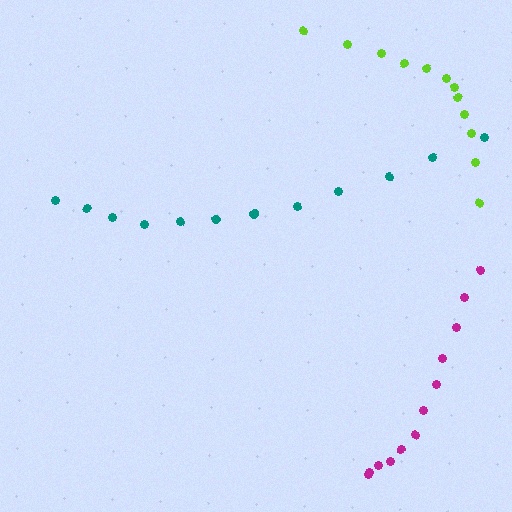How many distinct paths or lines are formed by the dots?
There are 3 distinct paths.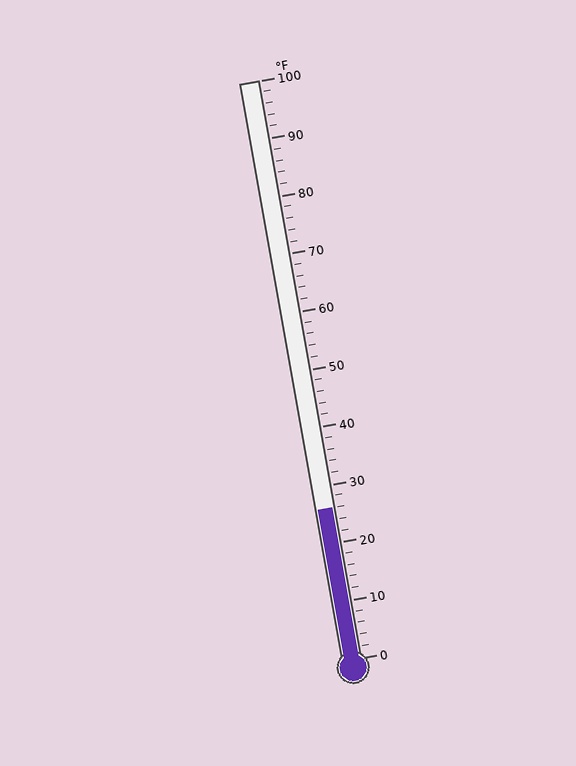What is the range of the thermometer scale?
The thermometer scale ranges from 0°F to 100°F.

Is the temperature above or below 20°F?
The temperature is above 20°F.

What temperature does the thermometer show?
The thermometer shows approximately 26°F.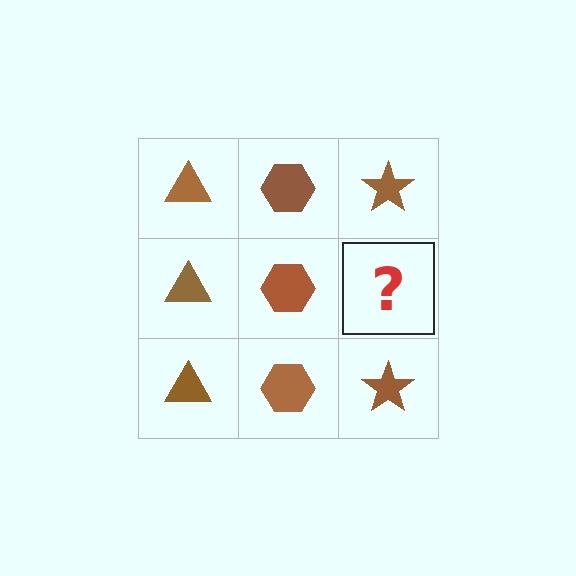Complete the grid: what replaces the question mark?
The question mark should be replaced with a brown star.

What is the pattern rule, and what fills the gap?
The rule is that each column has a consistent shape. The gap should be filled with a brown star.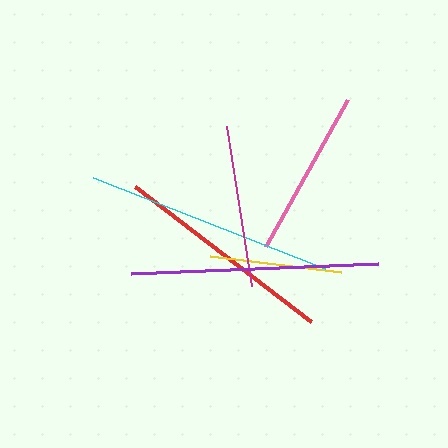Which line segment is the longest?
The cyan line is the longest at approximately 250 pixels.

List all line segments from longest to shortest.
From longest to shortest: cyan, purple, red, pink, magenta, yellow.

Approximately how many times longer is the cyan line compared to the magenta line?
The cyan line is approximately 1.5 times the length of the magenta line.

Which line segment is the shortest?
The yellow line is the shortest at approximately 132 pixels.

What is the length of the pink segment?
The pink segment is approximately 169 pixels long.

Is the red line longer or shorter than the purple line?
The purple line is longer than the red line.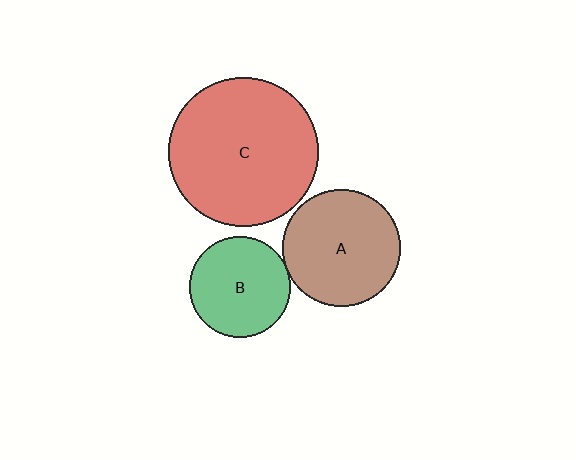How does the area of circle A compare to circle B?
Approximately 1.3 times.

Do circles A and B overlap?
Yes.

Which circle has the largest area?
Circle C (red).